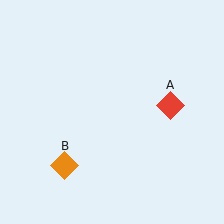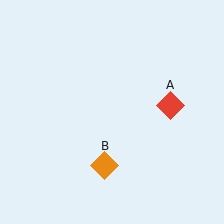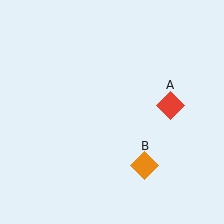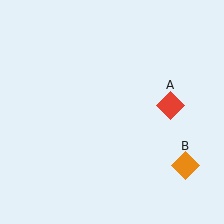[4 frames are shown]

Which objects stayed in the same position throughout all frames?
Red diamond (object A) remained stationary.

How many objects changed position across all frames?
1 object changed position: orange diamond (object B).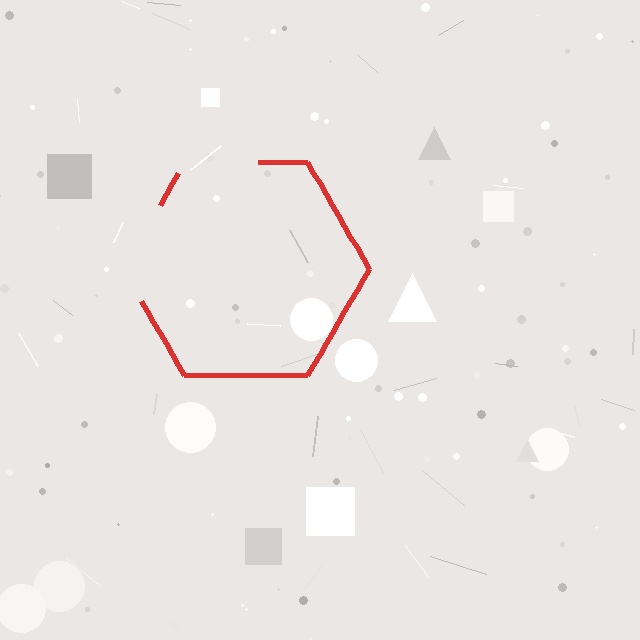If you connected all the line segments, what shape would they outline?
They would outline a hexagon.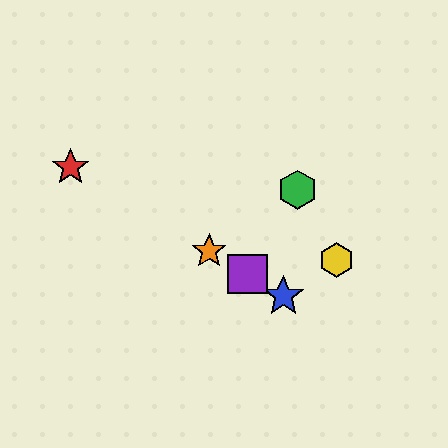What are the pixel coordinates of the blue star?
The blue star is at (283, 296).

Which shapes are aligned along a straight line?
The red star, the blue star, the purple square, the orange star are aligned along a straight line.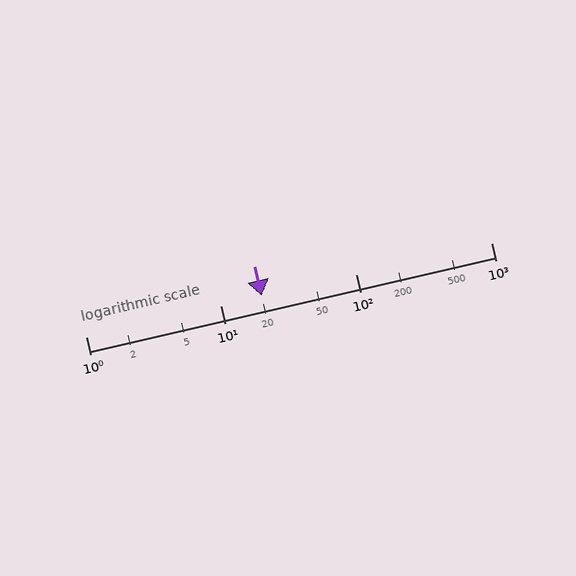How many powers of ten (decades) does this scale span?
The scale spans 3 decades, from 1 to 1000.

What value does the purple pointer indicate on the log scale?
The pointer indicates approximately 20.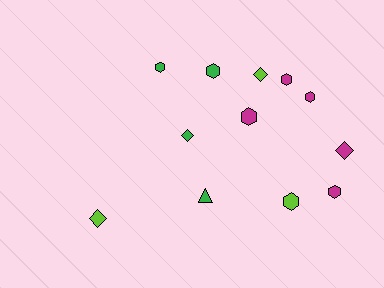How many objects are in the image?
There are 12 objects.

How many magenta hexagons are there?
There are 4 magenta hexagons.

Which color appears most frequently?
Magenta, with 5 objects.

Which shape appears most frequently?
Hexagon, with 7 objects.